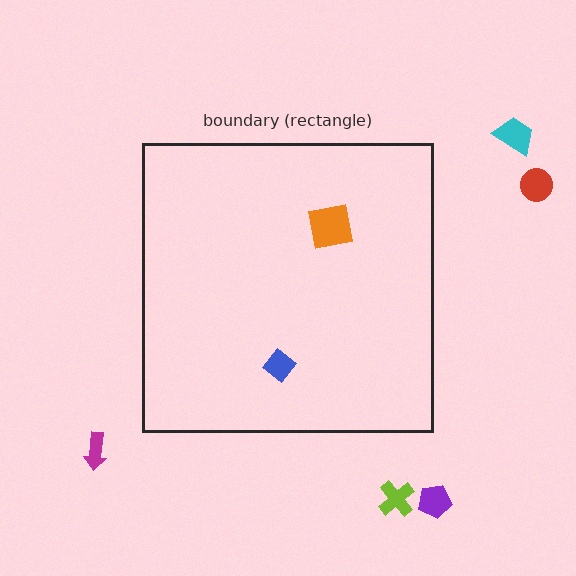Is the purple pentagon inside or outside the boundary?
Outside.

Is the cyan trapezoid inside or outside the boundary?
Outside.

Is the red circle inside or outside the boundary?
Outside.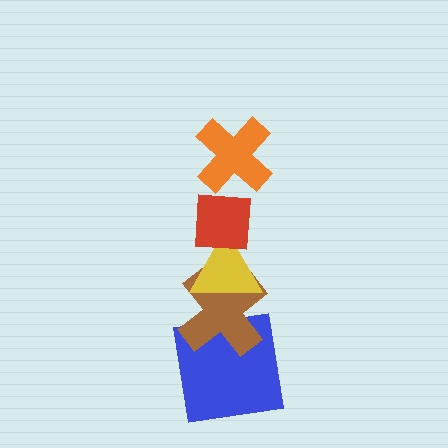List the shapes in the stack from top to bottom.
From top to bottom: the orange cross, the red square, the yellow triangle, the brown cross, the blue square.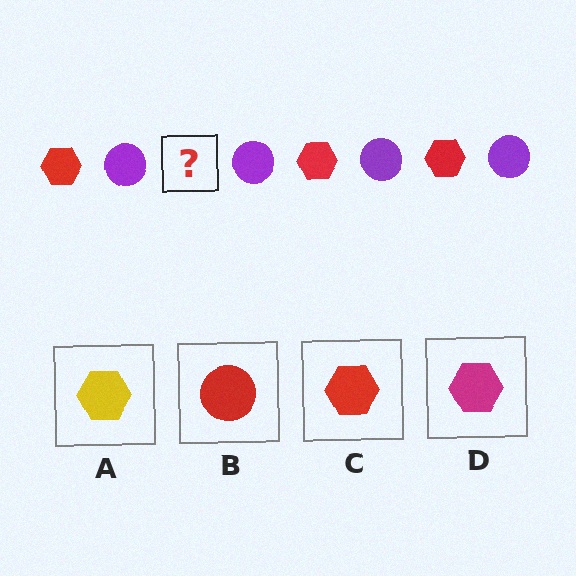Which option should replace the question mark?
Option C.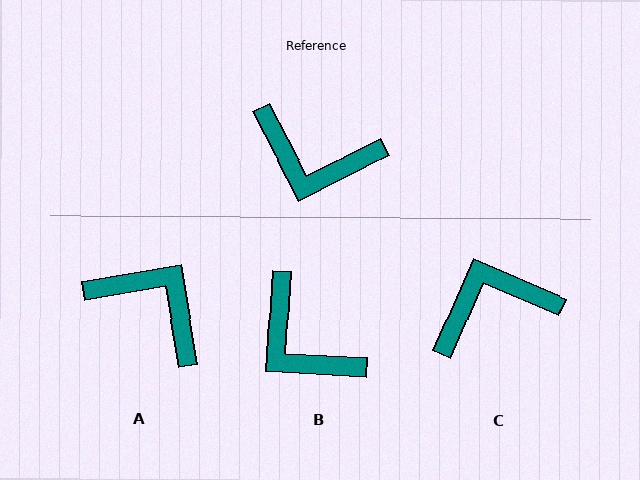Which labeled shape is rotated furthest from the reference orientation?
A, about 162 degrees away.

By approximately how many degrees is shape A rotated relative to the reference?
Approximately 162 degrees counter-clockwise.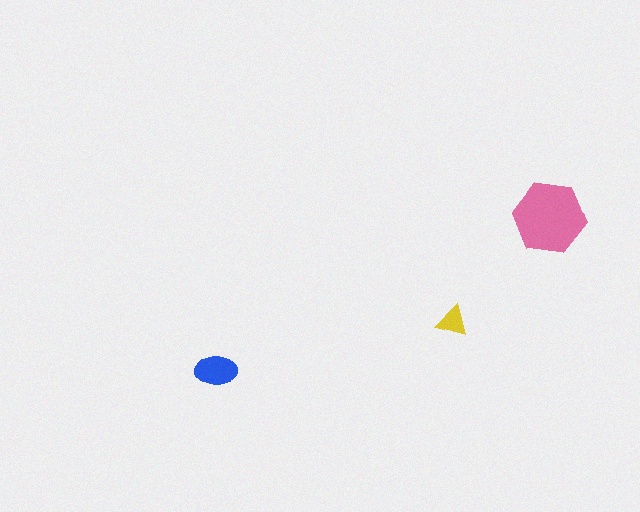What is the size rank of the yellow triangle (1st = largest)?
3rd.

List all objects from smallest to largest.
The yellow triangle, the blue ellipse, the pink hexagon.